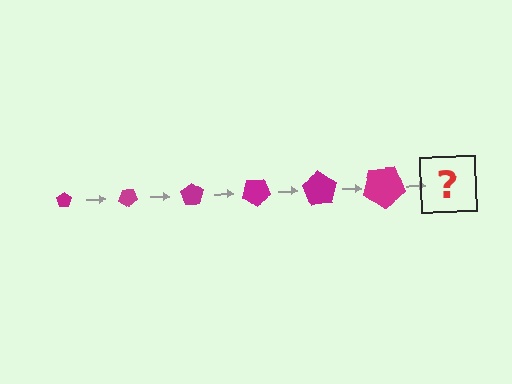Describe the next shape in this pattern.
It should be a pentagon, larger than the previous one and rotated 210 degrees from the start.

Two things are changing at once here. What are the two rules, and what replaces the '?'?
The two rules are that the pentagon grows larger each step and it rotates 35 degrees each step. The '?' should be a pentagon, larger than the previous one and rotated 210 degrees from the start.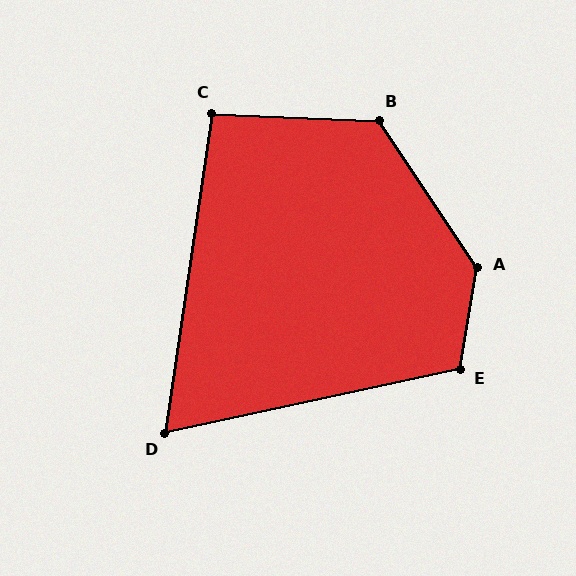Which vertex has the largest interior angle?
A, at approximately 137 degrees.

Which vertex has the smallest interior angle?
D, at approximately 69 degrees.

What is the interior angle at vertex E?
Approximately 112 degrees (obtuse).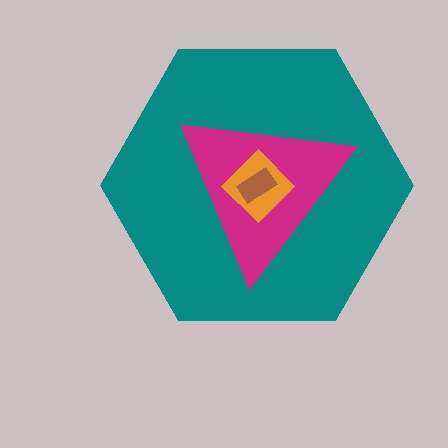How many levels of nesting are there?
4.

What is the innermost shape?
The brown rectangle.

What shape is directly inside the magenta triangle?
The orange diamond.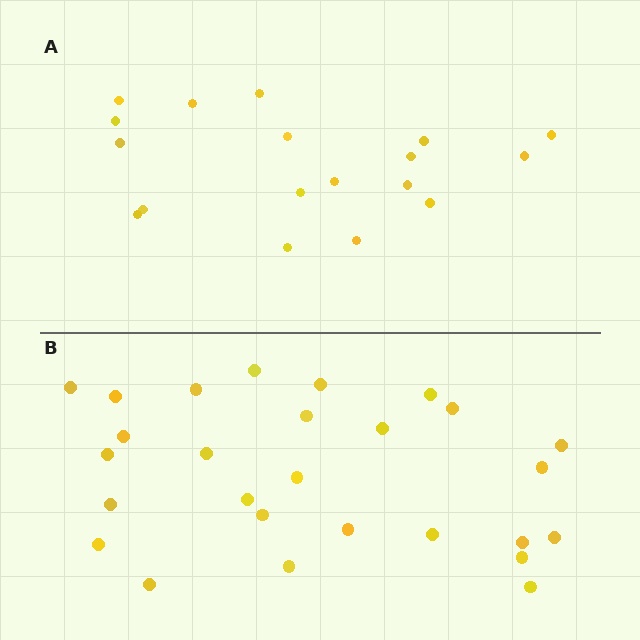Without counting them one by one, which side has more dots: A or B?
Region B (the bottom region) has more dots.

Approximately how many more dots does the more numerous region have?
Region B has roughly 8 or so more dots than region A.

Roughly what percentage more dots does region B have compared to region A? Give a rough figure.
About 50% more.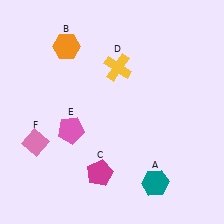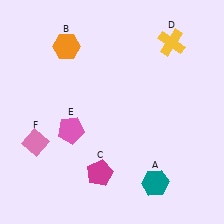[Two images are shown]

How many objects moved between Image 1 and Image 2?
1 object moved between the two images.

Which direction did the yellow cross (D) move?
The yellow cross (D) moved right.